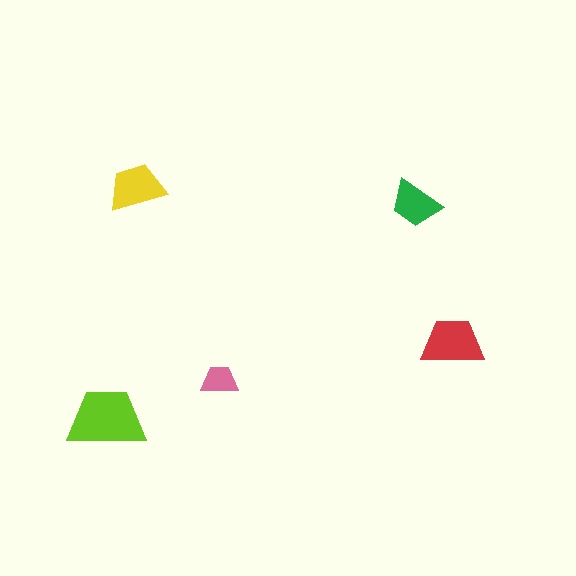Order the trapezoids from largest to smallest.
the lime one, the red one, the yellow one, the green one, the pink one.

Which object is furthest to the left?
The lime trapezoid is leftmost.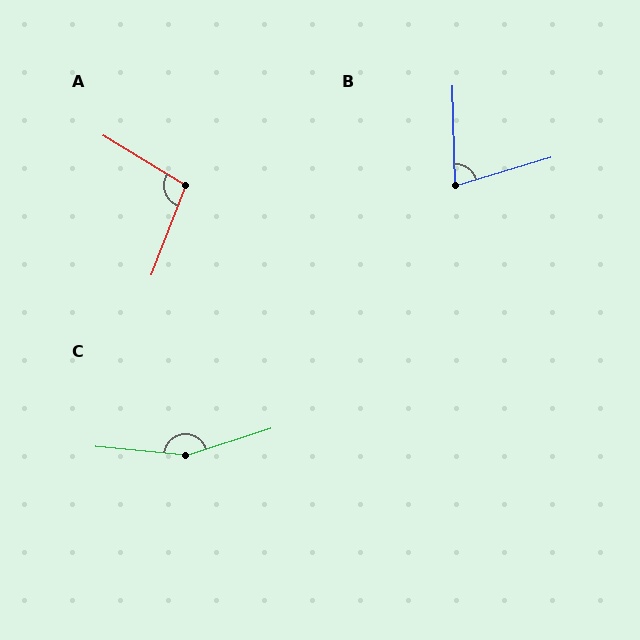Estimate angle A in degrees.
Approximately 100 degrees.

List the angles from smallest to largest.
B (75°), A (100°), C (157°).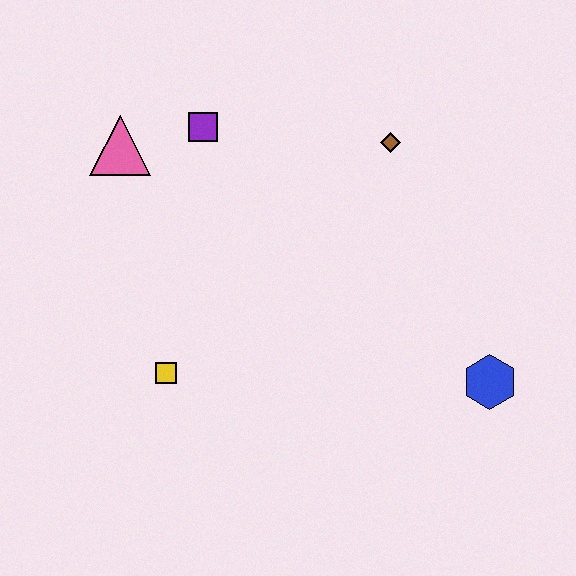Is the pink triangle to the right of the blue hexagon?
No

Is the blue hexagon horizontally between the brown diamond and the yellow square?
No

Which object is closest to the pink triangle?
The purple square is closest to the pink triangle.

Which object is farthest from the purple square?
The blue hexagon is farthest from the purple square.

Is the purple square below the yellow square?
No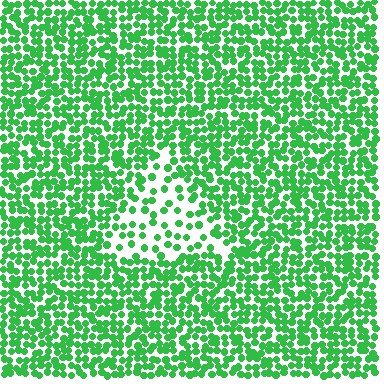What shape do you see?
I see a triangle.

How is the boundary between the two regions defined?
The boundary is defined by a change in element density (approximately 2.4x ratio). All elements are the same color, size, and shape.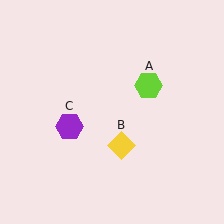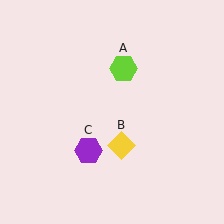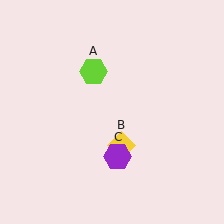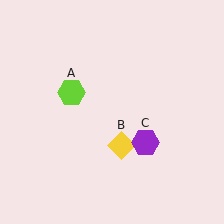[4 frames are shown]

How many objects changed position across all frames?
2 objects changed position: lime hexagon (object A), purple hexagon (object C).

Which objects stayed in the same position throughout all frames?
Yellow diamond (object B) remained stationary.